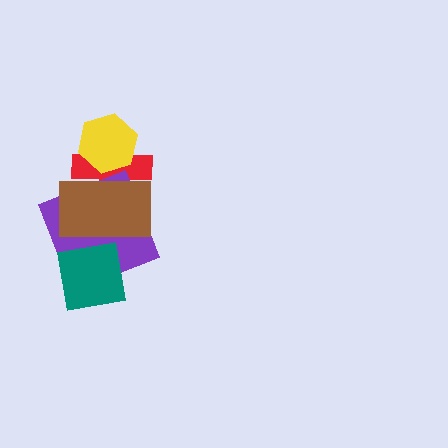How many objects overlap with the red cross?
3 objects overlap with the red cross.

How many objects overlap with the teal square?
2 objects overlap with the teal square.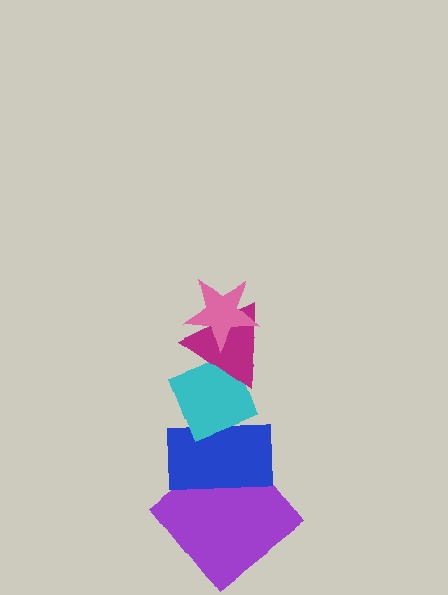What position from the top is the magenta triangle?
The magenta triangle is 2nd from the top.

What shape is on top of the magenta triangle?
The pink star is on top of the magenta triangle.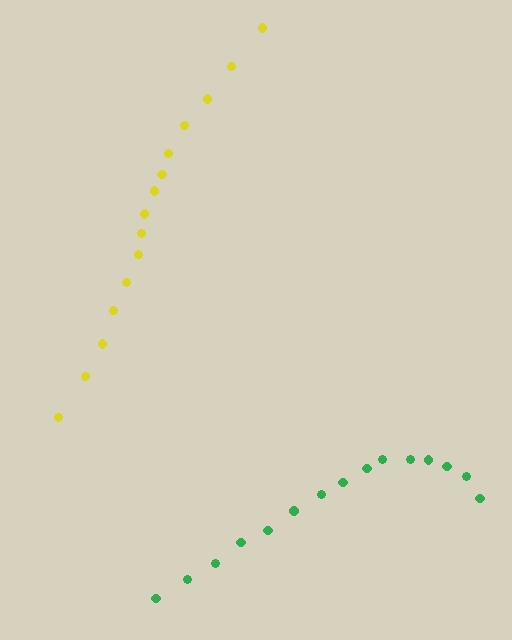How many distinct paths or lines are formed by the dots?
There are 2 distinct paths.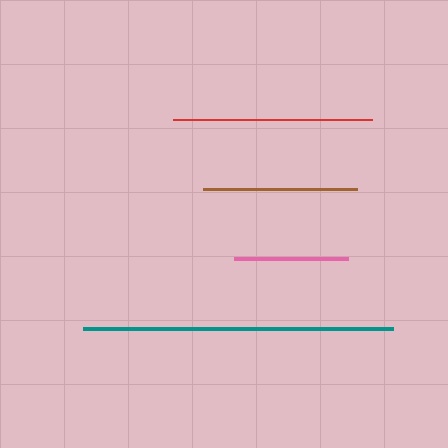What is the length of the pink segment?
The pink segment is approximately 114 pixels long.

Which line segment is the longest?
The teal line is the longest at approximately 310 pixels.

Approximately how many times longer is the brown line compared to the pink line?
The brown line is approximately 1.4 times the length of the pink line.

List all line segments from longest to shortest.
From longest to shortest: teal, red, brown, pink.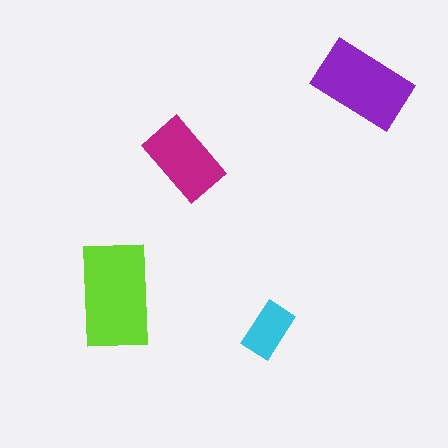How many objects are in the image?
There are 4 objects in the image.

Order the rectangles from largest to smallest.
the lime one, the purple one, the magenta one, the cyan one.